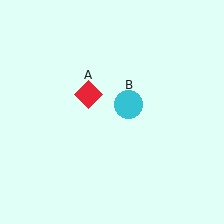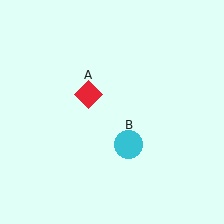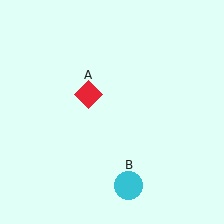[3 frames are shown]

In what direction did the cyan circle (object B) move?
The cyan circle (object B) moved down.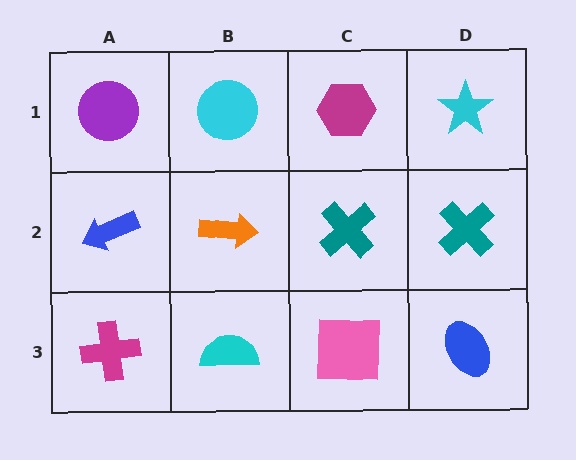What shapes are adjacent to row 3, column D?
A teal cross (row 2, column D), a pink square (row 3, column C).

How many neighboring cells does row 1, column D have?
2.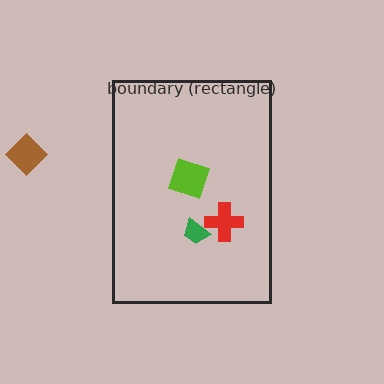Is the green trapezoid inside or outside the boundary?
Inside.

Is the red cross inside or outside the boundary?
Inside.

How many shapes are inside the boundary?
3 inside, 1 outside.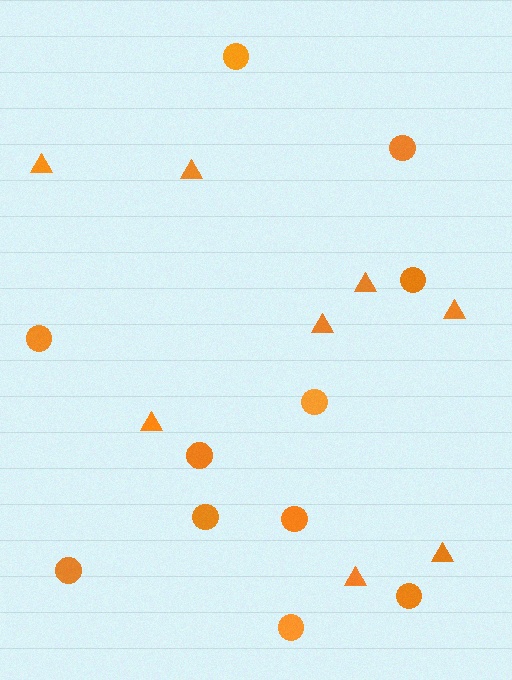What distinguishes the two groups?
There are 2 groups: one group of triangles (8) and one group of circles (11).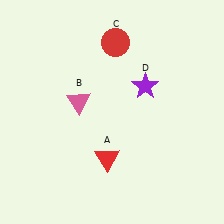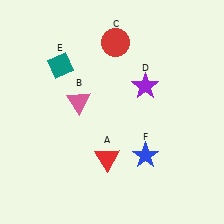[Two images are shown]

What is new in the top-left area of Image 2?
A teal diamond (E) was added in the top-left area of Image 2.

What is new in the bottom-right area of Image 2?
A blue star (F) was added in the bottom-right area of Image 2.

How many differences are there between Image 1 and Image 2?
There are 2 differences between the two images.